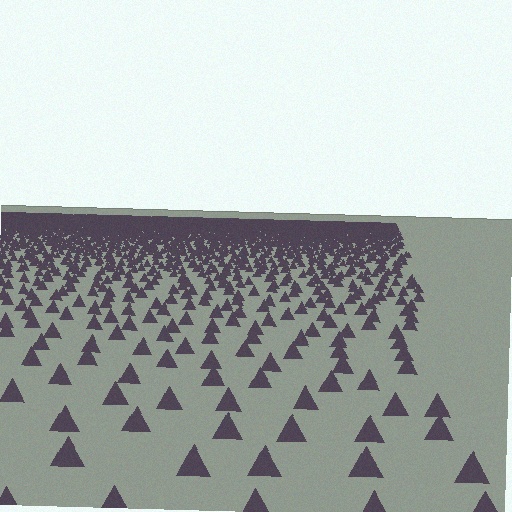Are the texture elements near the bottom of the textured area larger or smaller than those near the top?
Larger. Near the bottom, elements are closer to the viewer and appear at a bigger on-screen size.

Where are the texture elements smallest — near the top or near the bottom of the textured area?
Near the top.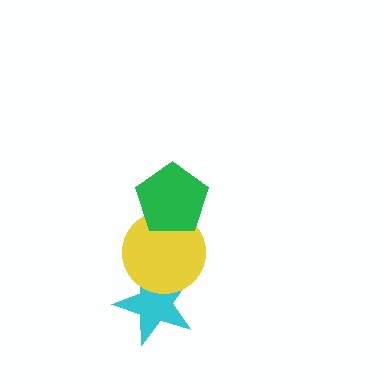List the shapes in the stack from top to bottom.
From top to bottom: the green pentagon, the yellow circle, the cyan star.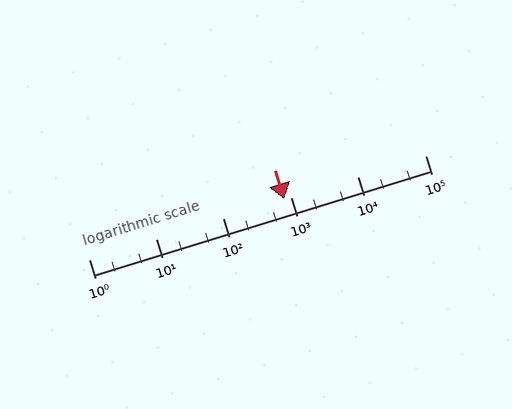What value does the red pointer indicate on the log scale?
The pointer indicates approximately 810.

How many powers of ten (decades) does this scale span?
The scale spans 5 decades, from 1 to 100000.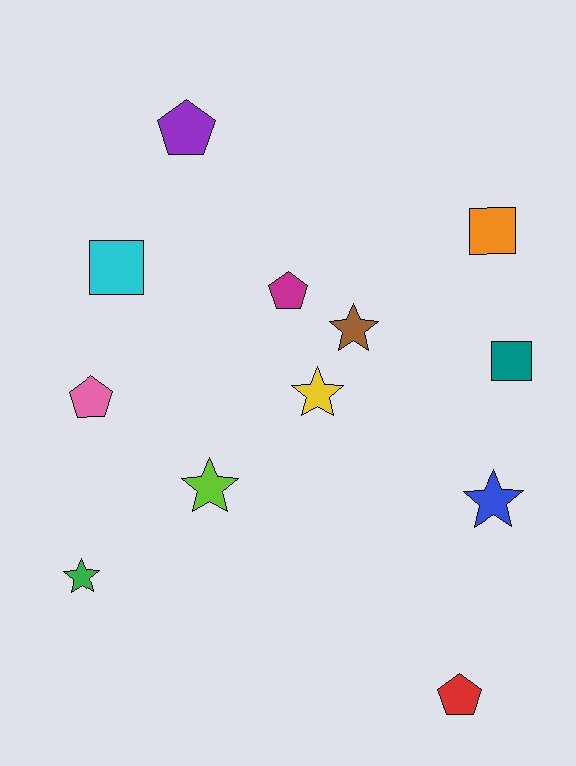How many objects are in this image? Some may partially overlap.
There are 12 objects.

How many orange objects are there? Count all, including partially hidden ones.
There is 1 orange object.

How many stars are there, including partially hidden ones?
There are 5 stars.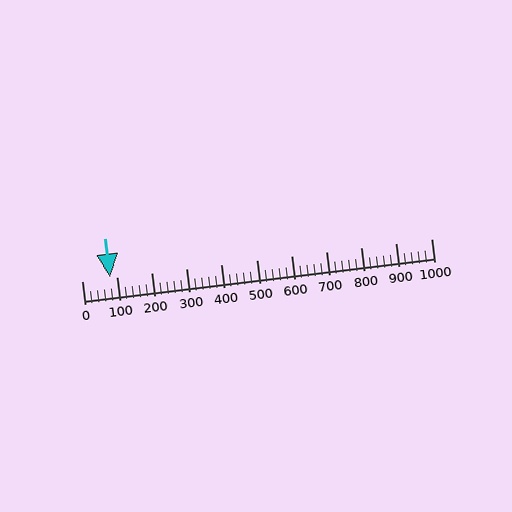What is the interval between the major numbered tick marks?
The major tick marks are spaced 100 units apart.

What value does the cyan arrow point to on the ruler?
The cyan arrow points to approximately 80.